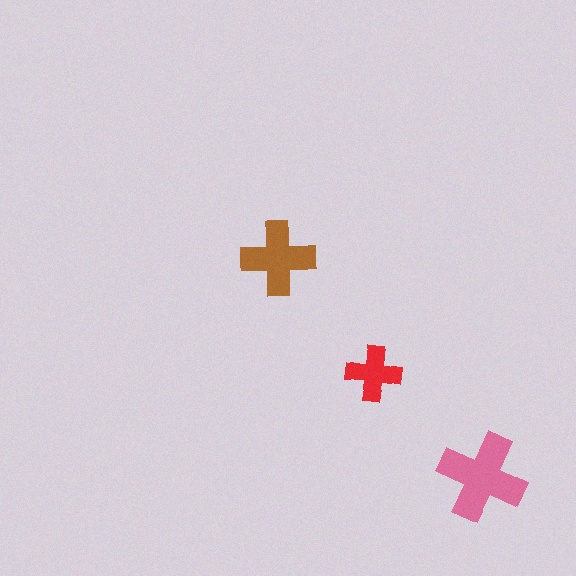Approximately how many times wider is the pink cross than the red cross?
About 1.5 times wider.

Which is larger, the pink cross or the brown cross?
The pink one.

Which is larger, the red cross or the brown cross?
The brown one.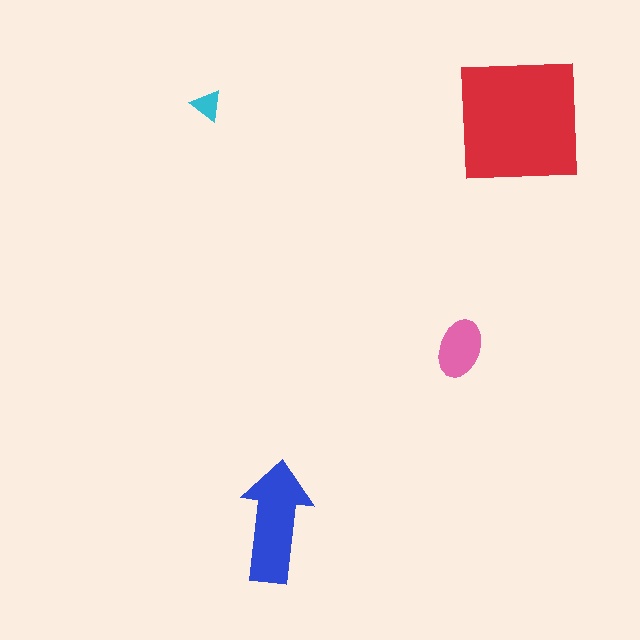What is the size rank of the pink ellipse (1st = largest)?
3rd.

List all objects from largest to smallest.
The red square, the blue arrow, the pink ellipse, the cyan triangle.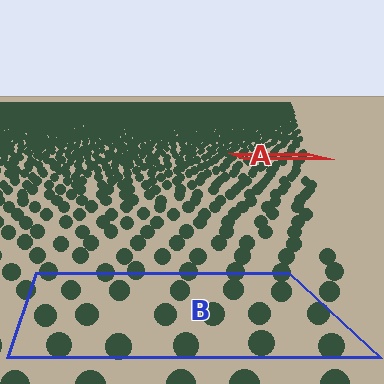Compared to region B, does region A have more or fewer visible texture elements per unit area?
Region A has more texture elements per unit area — they are packed more densely because it is farther away.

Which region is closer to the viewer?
Region B is closer. The texture elements there are larger and more spread out.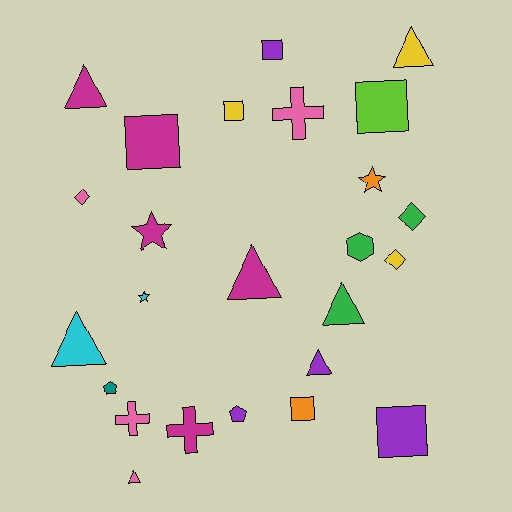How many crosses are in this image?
There are 3 crosses.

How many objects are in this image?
There are 25 objects.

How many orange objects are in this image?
There are 2 orange objects.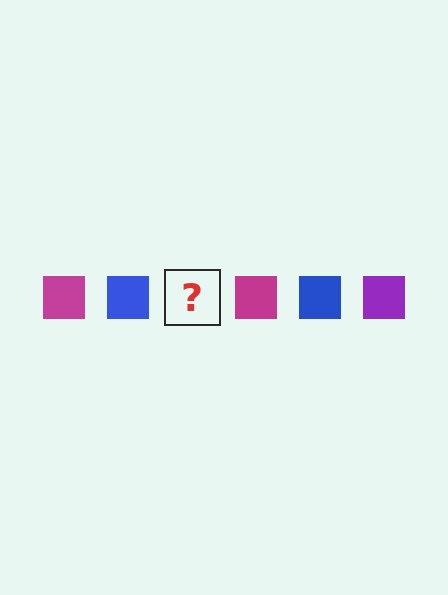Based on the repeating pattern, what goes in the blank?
The blank should be a purple square.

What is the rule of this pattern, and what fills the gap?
The rule is that the pattern cycles through magenta, blue, purple squares. The gap should be filled with a purple square.